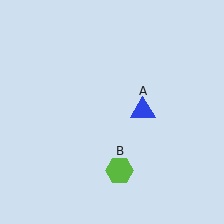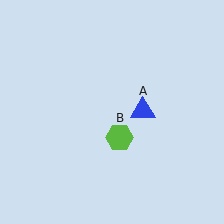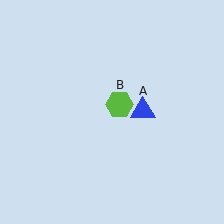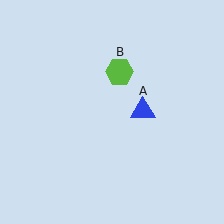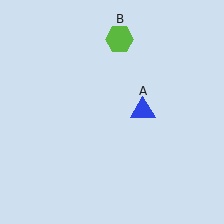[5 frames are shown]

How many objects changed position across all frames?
1 object changed position: lime hexagon (object B).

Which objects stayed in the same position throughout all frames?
Blue triangle (object A) remained stationary.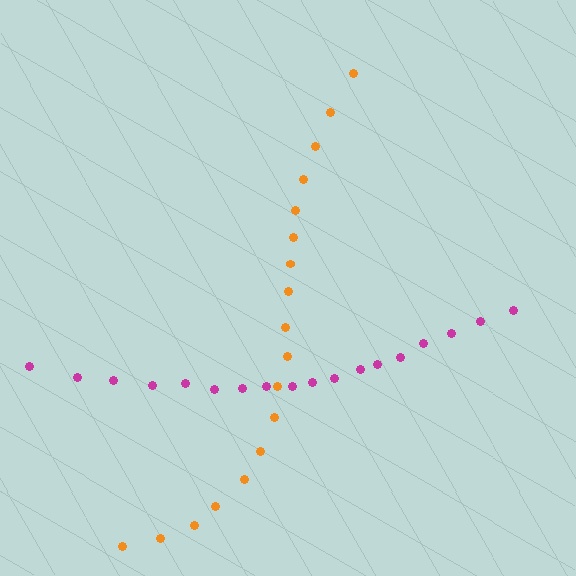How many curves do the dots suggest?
There are 2 distinct paths.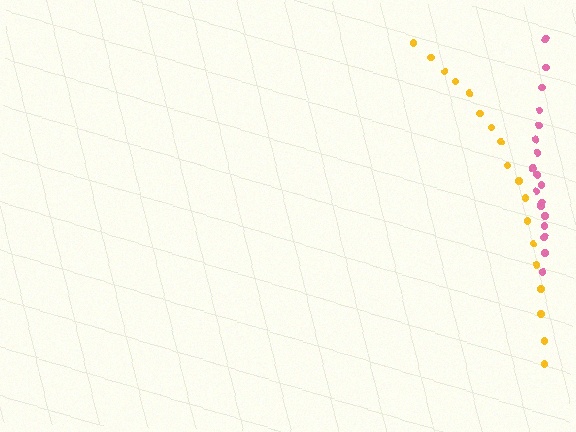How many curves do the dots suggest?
There are 2 distinct paths.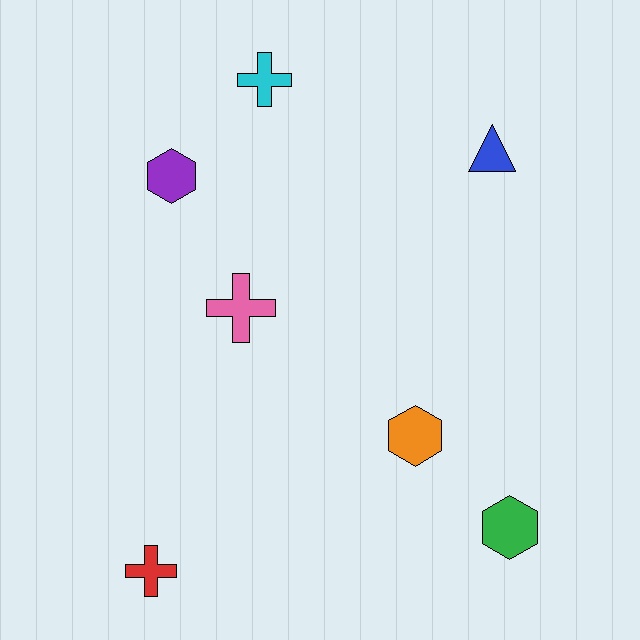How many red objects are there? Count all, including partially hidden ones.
There is 1 red object.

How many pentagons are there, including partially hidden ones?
There are no pentagons.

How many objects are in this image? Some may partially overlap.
There are 7 objects.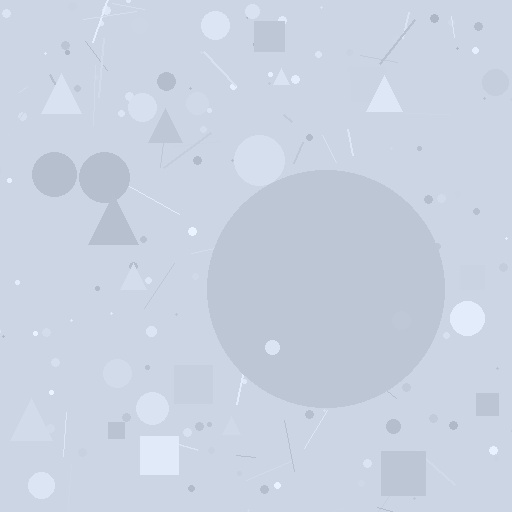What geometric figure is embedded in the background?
A circle is embedded in the background.